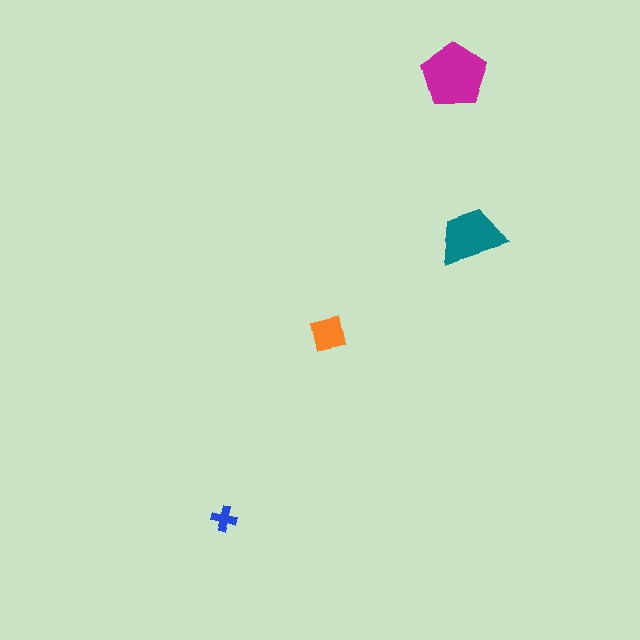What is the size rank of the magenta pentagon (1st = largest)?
1st.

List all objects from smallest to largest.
The blue cross, the orange square, the teal trapezoid, the magenta pentagon.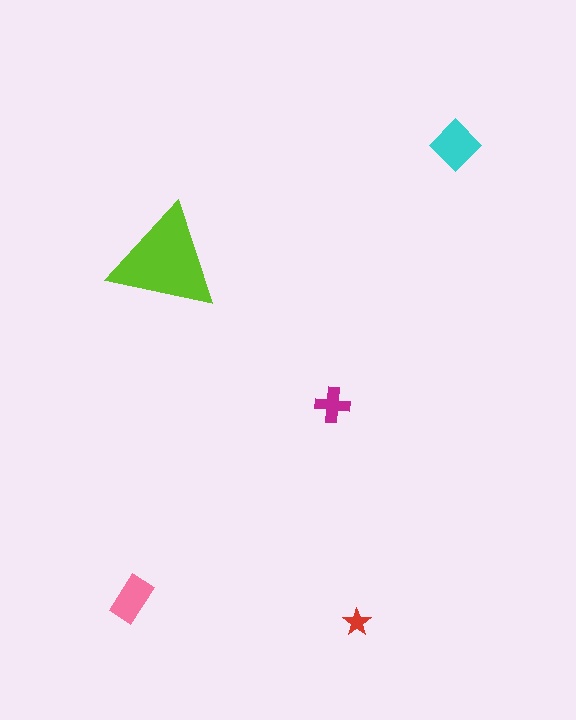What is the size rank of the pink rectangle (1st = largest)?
3rd.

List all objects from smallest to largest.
The red star, the magenta cross, the pink rectangle, the cyan diamond, the lime triangle.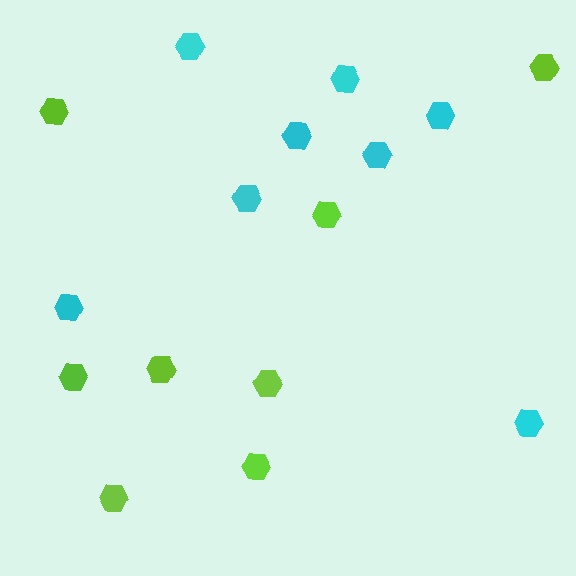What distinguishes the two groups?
There are 2 groups: one group of cyan hexagons (8) and one group of lime hexagons (8).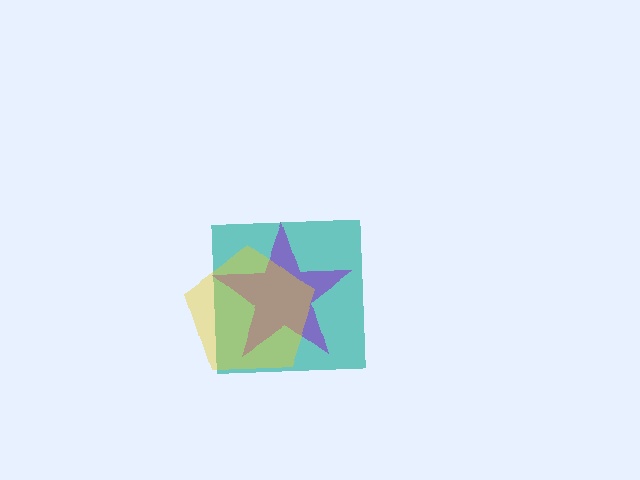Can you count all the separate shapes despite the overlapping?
Yes, there are 3 separate shapes.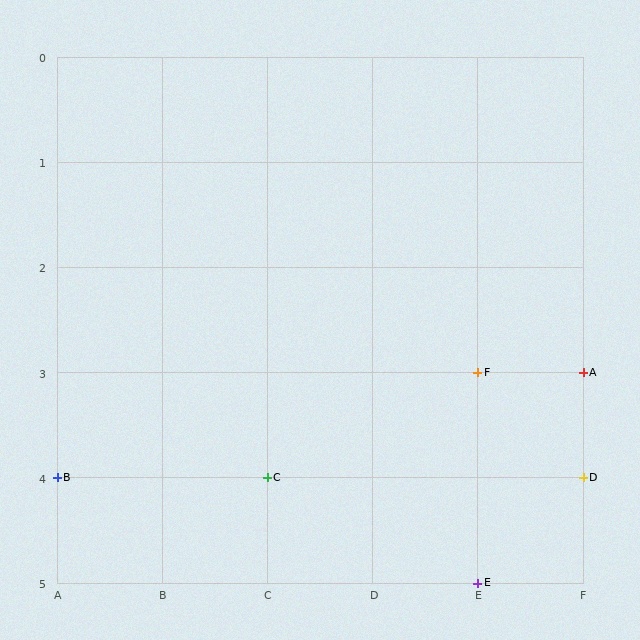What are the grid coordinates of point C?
Point C is at grid coordinates (C, 4).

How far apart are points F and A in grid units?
Points F and A are 1 column apart.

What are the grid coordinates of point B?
Point B is at grid coordinates (A, 4).